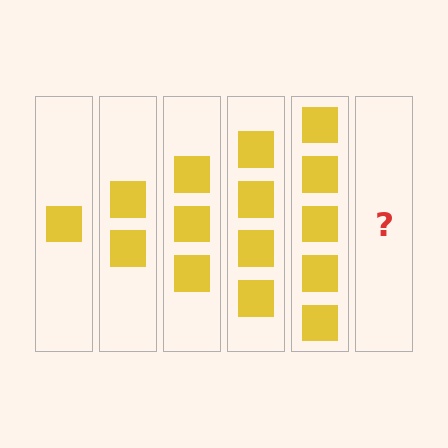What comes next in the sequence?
The next element should be 6 squares.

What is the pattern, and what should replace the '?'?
The pattern is that each step adds one more square. The '?' should be 6 squares.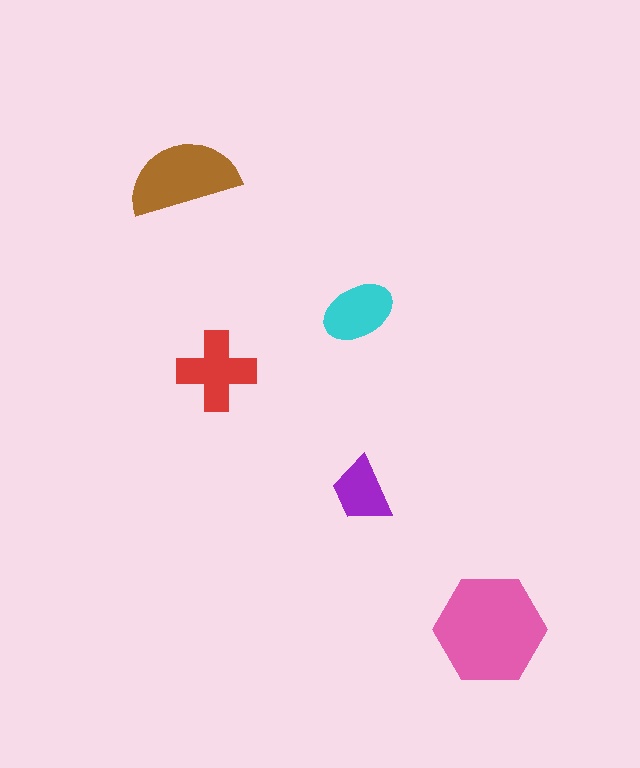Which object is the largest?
The pink hexagon.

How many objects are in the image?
There are 5 objects in the image.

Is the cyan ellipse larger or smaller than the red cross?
Smaller.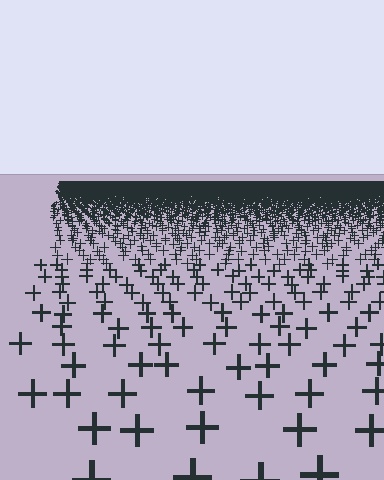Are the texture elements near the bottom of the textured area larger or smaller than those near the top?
Larger. Near the bottom, elements are closer to the viewer and appear at a bigger on-screen size.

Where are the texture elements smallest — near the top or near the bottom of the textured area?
Near the top.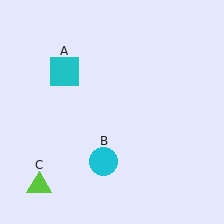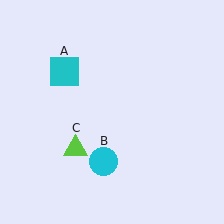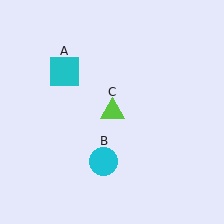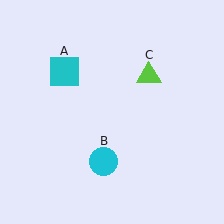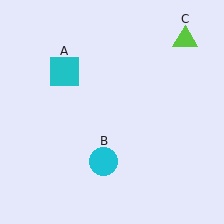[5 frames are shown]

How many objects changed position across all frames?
1 object changed position: lime triangle (object C).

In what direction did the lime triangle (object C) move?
The lime triangle (object C) moved up and to the right.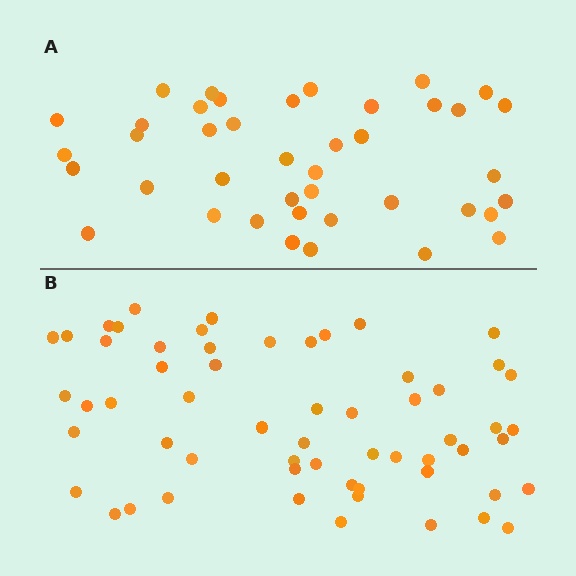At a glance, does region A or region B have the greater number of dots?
Region B (the bottom region) has more dots.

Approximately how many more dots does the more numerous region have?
Region B has approximately 20 more dots than region A.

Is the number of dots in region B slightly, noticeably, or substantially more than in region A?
Region B has noticeably more, but not dramatically so. The ratio is roughly 1.4 to 1.